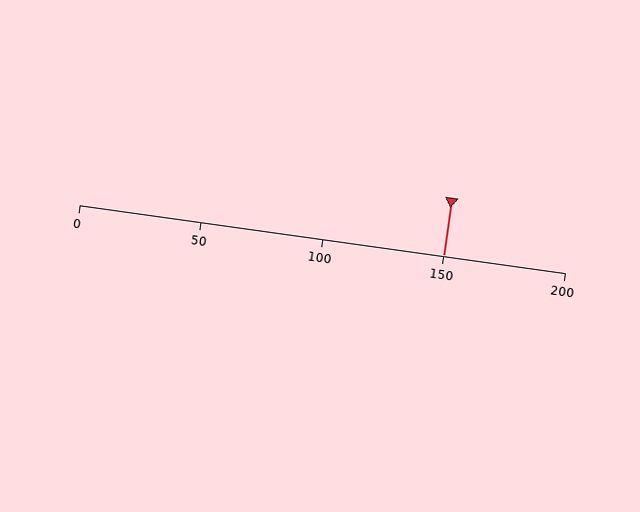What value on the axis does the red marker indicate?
The marker indicates approximately 150.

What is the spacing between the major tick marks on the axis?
The major ticks are spaced 50 apart.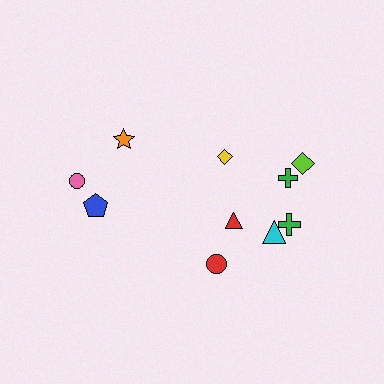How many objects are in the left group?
There are 3 objects.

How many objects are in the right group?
There are 7 objects.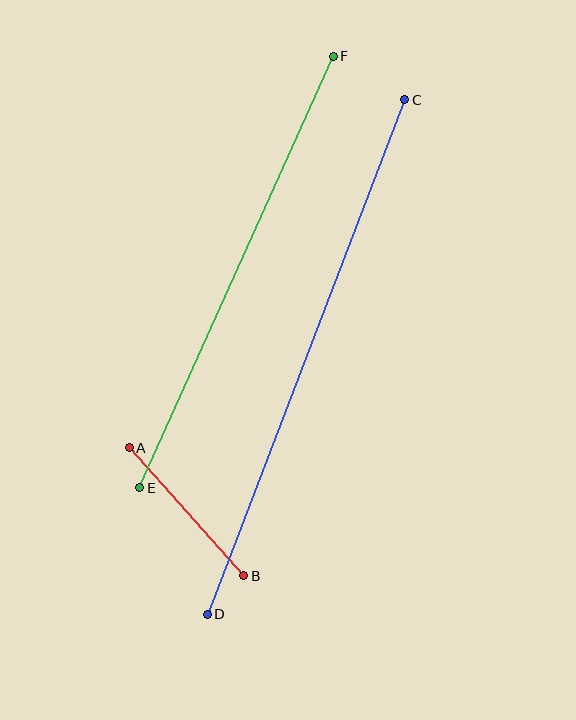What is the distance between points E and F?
The distance is approximately 473 pixels.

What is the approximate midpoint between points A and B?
The midpoint is at approximately (187, 512) pixels.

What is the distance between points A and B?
The distance is approximately 172 pixels.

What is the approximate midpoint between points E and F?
The midpoint is at approximately (237, 272) pixels.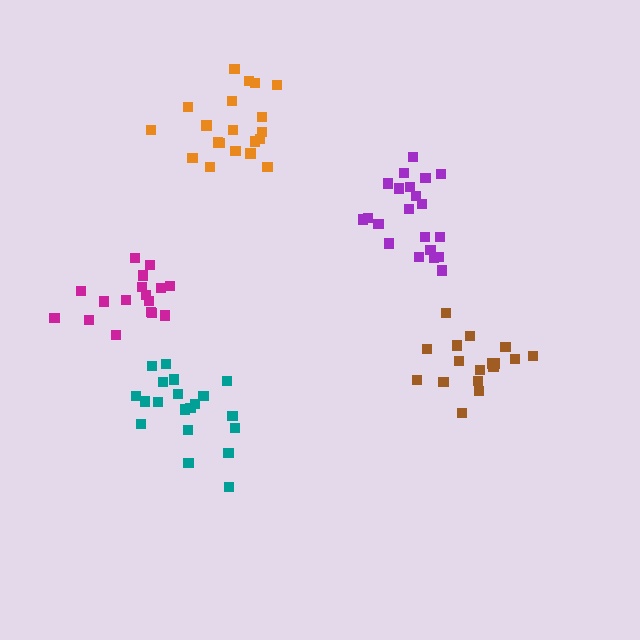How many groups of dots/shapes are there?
There are 5 groups.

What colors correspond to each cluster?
The clusters are colored: brown, magenta, purple, teal, orange.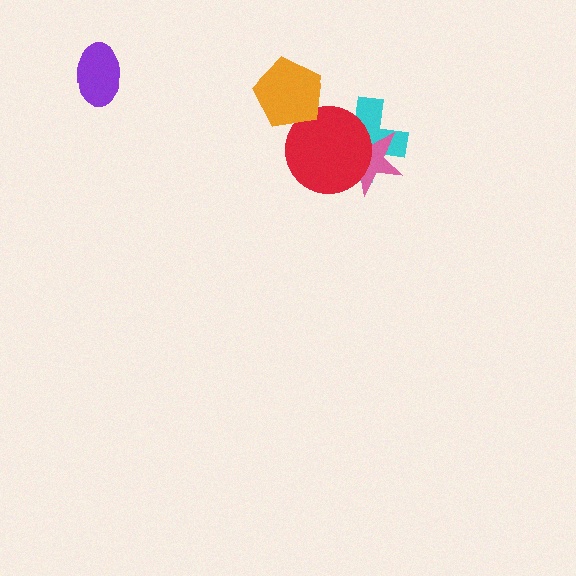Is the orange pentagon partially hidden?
No, no other shape covers it.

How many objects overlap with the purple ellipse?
0 objects overlap with the purple ellipse.